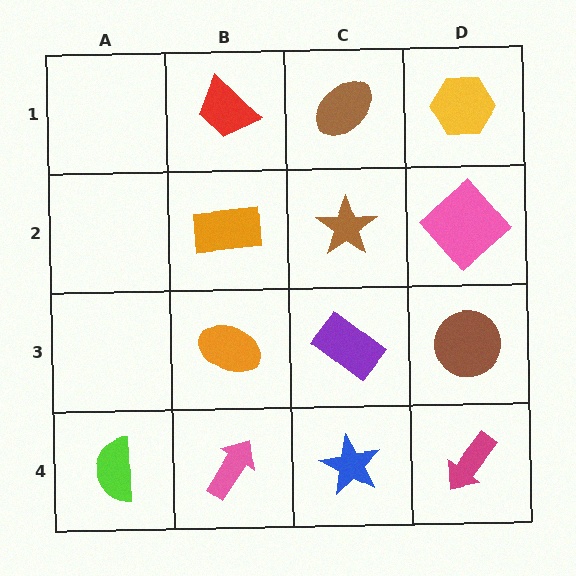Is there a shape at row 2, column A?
No, that cell is empty.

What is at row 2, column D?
A pink diamond.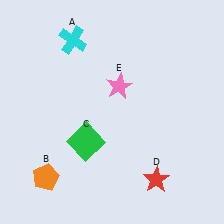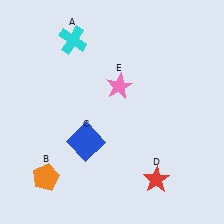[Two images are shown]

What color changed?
The square (C) changed from green in Image 1 to blue in Image 2.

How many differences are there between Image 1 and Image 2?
There is 1 difference between the two images.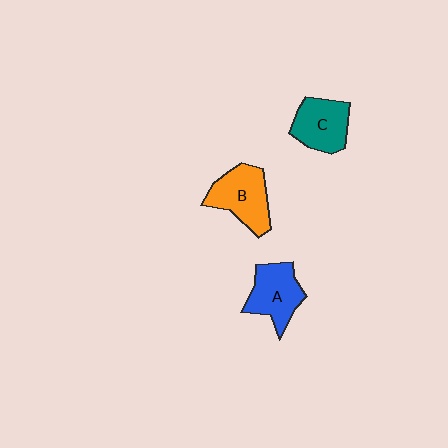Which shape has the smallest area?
Shape C (teal).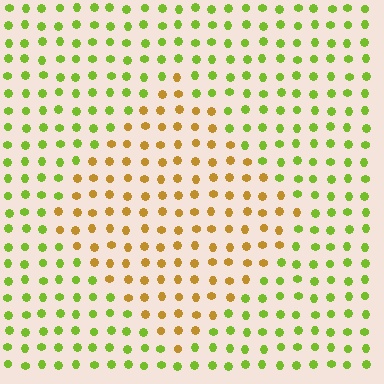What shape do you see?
I see a diamond.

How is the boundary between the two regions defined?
The boundary is defined purely by a slight shift in hue (about 49 degrees). Spacing, size, and orientation are identical on both sides.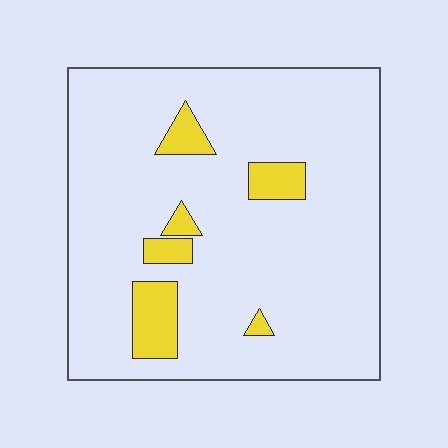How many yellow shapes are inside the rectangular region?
6.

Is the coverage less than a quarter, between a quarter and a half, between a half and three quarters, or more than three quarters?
Less than a quarter.